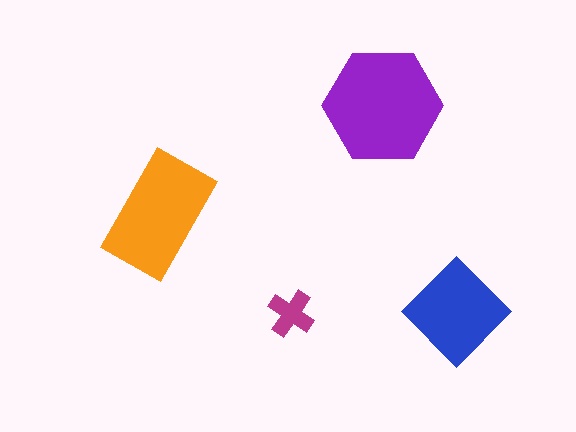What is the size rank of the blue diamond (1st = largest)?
3rd.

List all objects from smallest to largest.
The magenta cross, the blue diamond, the orange rectangle, the purple hexagon.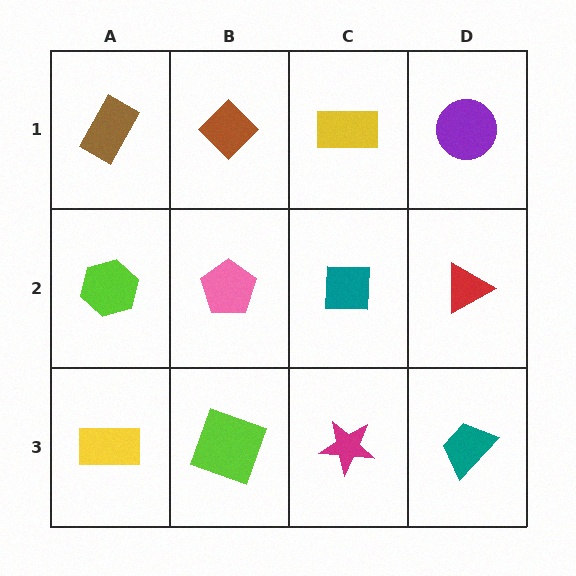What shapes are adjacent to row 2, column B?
A brown diamond (row 1, column B), a lime square (row 3, column B), a lime hexagon (row 2, column A), a teal square (row 2, column C).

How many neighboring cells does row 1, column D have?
2.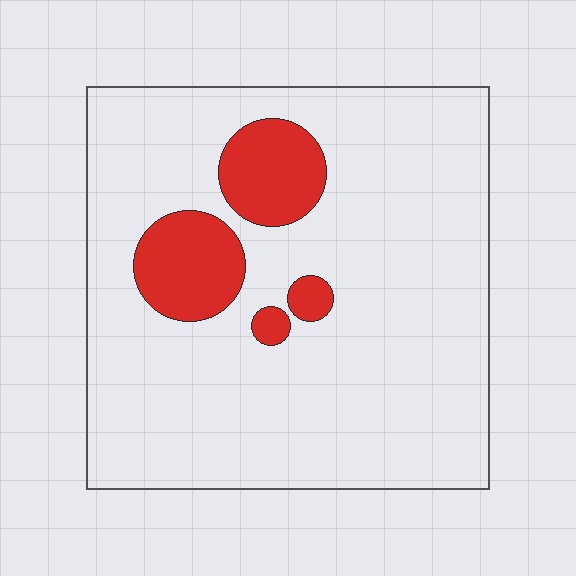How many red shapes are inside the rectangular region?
4.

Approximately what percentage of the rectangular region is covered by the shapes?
Approximately 15%.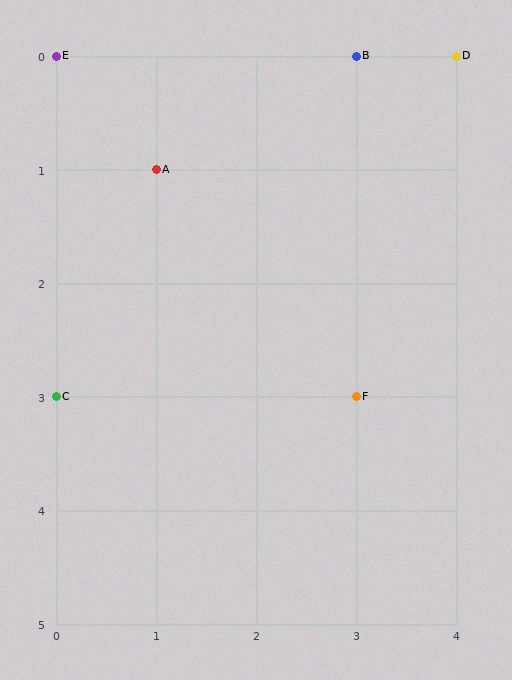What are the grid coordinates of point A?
Point A is at grid coordinates (1, 1).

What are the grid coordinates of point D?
Point D is at grid coordinates (4, 0).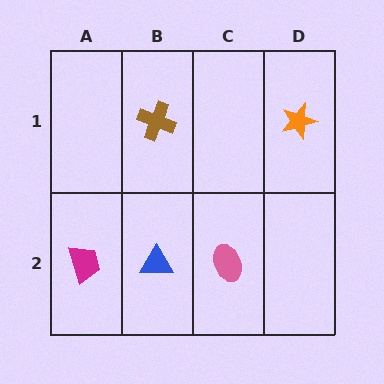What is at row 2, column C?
A pink ellipse.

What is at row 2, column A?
A magenta trapezoid.